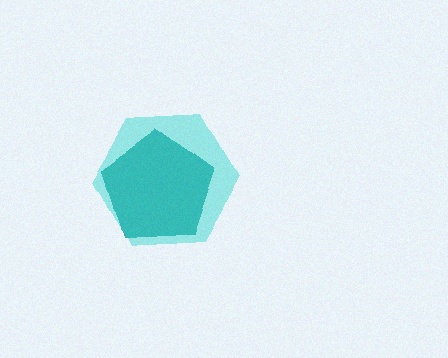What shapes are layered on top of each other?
The layered shapes are: a teal pentagon, a cyan hexagon.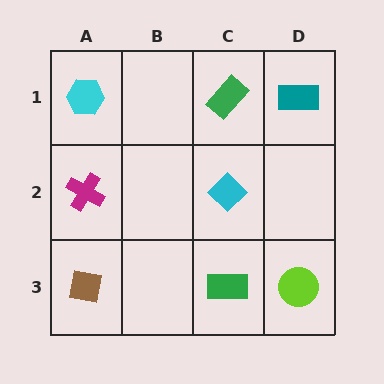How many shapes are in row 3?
3 shapes.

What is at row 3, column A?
A brown square.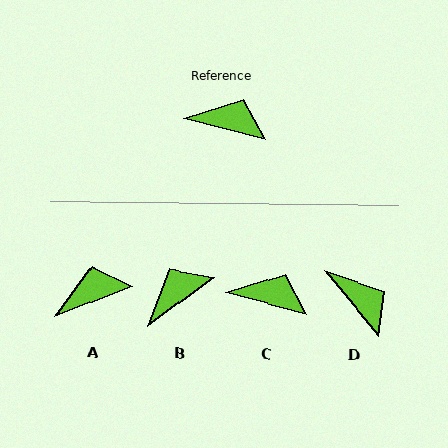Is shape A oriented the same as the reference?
No, it is off by about 36 degrees.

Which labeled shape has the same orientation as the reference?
C.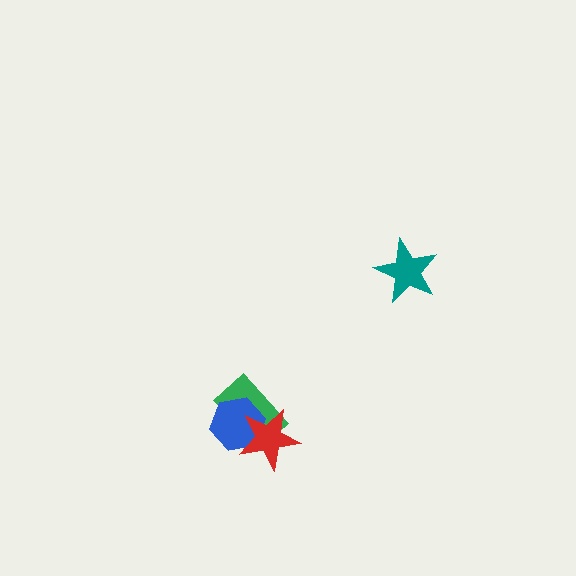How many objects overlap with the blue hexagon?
2 objects overlap with the blue hexagon.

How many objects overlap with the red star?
2 objects overlap with the red star.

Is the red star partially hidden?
No, no other shape covers it.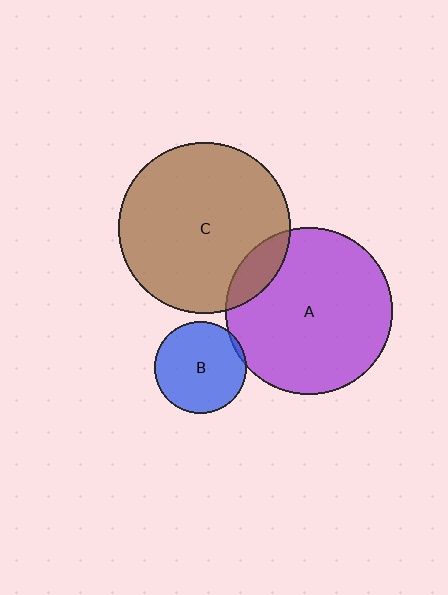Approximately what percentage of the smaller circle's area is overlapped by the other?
Approximately 10%.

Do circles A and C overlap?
Yes.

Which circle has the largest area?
Circle C (brown).